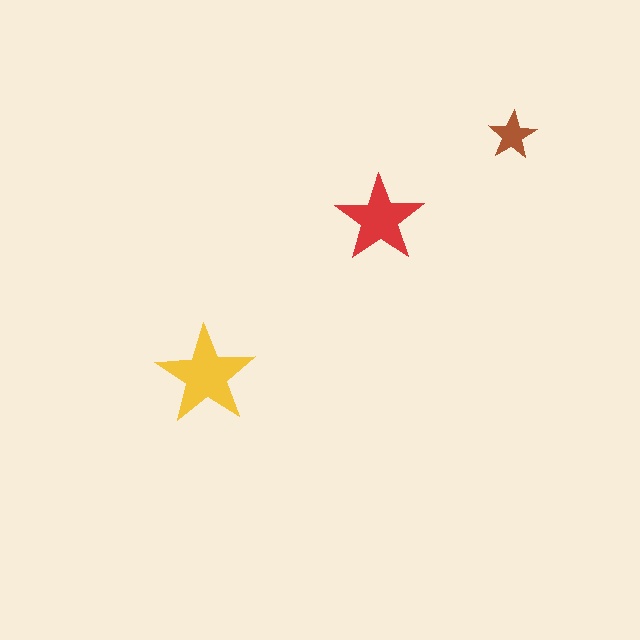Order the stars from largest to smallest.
the yellow one, the red one, the brown one.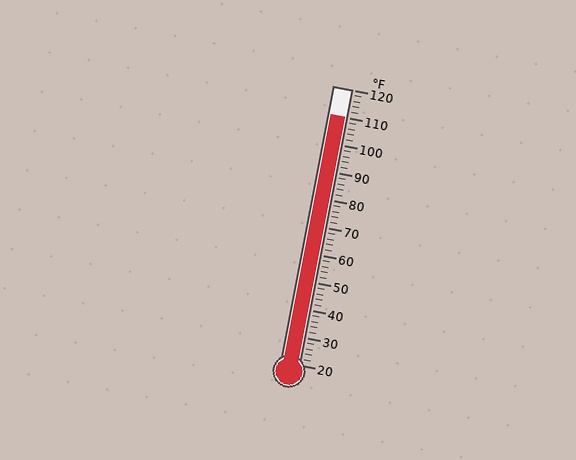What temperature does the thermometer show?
The thermometer shows approximately 110°F.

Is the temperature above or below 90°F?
The temperature is above 90°F.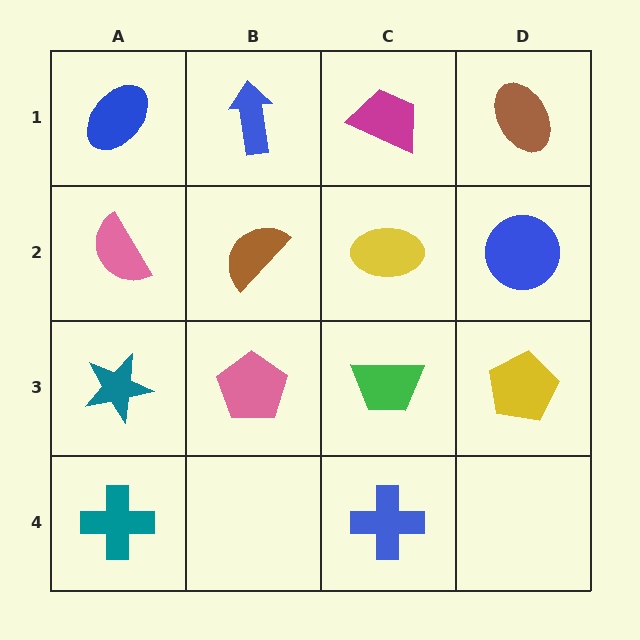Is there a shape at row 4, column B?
No, that cell is empty.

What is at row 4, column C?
A blue cross.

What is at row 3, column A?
A teal star.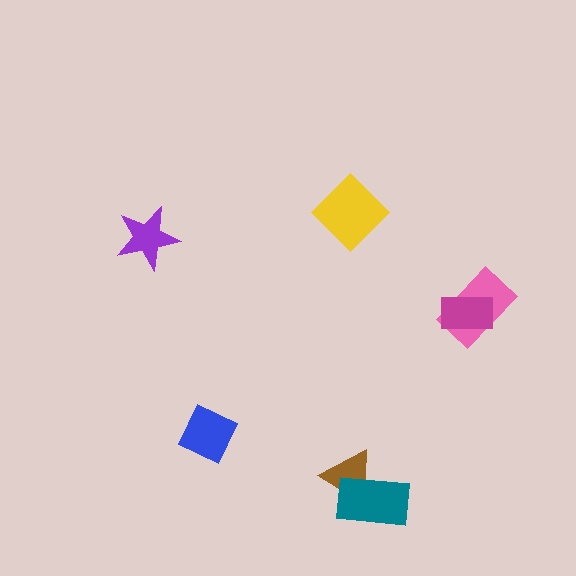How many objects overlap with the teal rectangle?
1 object overlaps with the teal rectangle.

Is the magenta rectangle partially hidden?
No, no other shape covers it.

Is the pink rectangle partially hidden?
Yes, it is partially covered by another shape.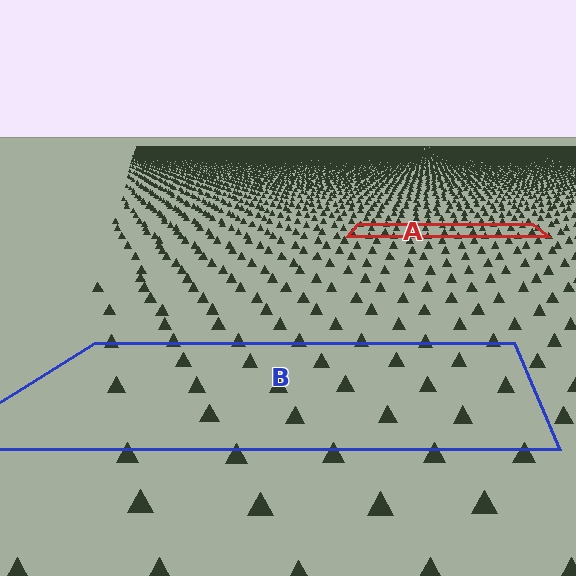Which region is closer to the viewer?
Region B is closer. The texture elements there are larger and more spread out.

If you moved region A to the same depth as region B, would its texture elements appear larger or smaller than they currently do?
They would appear larger. At a closer depth, the same texture elements are projected at a bigger on-screen size.